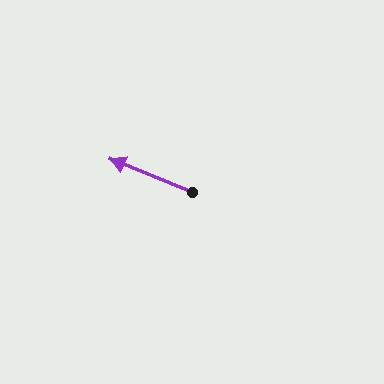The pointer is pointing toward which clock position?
Roughly 10 o'clock.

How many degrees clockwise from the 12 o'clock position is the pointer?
Approximately 292 degrees.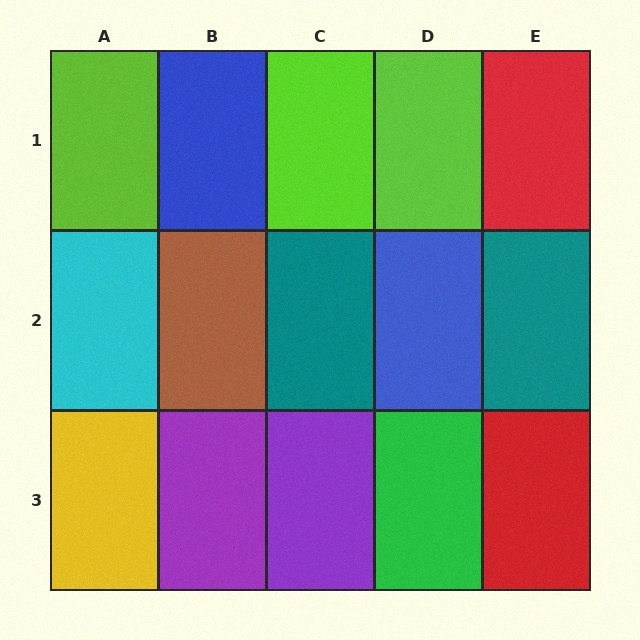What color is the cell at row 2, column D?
Blue.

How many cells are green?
1 cell is green.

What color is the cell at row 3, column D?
Green.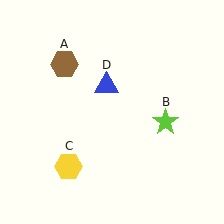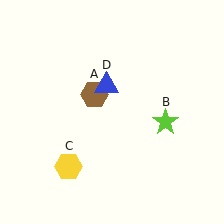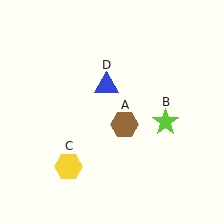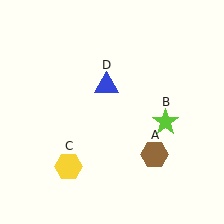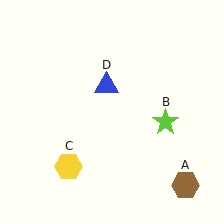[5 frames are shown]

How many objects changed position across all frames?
1 object changed position: brown hexagon (object A).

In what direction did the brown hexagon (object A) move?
The brown hexagon (object A) moved down and to the right.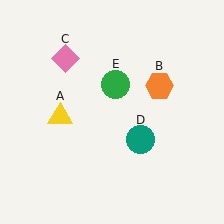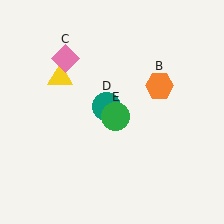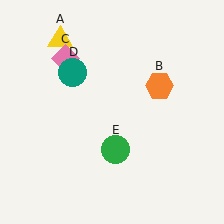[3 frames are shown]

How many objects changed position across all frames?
3 objects changed position: yellow triangle (object A), teal circle (object D), green circle (object E).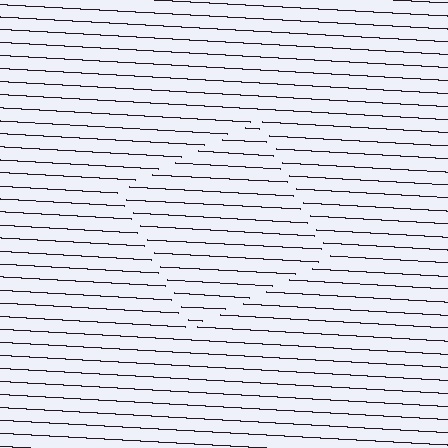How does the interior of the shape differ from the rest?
The interior of the shape contains the same grating, shifted by half a period — the contour is defined by the phase discontinuity where line-ends from the inner and outer gratings abut.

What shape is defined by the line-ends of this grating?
An illusory square. The interior of the shape contains the same grating, shifted by half a period — the contour is defined by the phase discontinuity where line-ends from the inner and outer gratings abut.